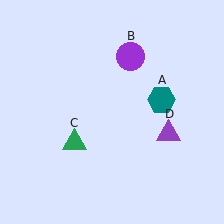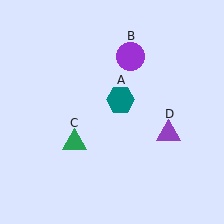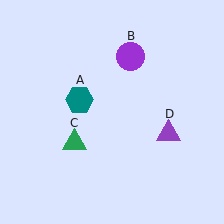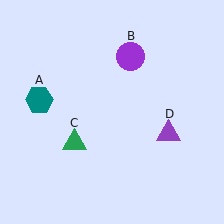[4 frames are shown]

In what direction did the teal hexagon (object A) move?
The teal hexagon (object A) moved left.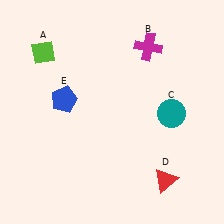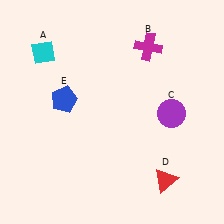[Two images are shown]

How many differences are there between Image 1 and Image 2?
There are 2 differences between the two images.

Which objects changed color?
A changed from lime to cyan. C changed from teal to purple.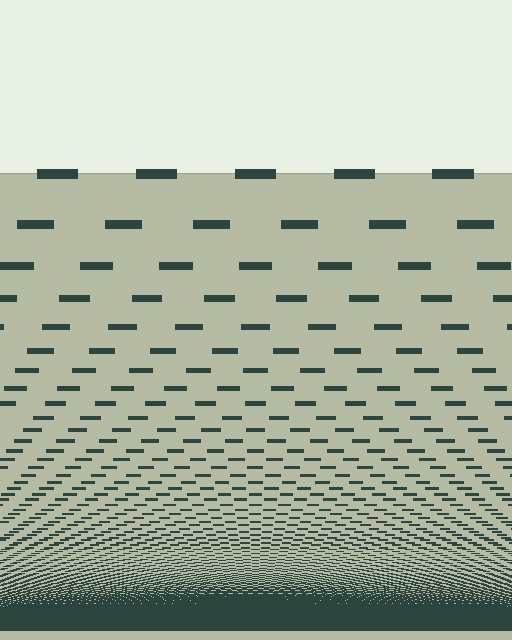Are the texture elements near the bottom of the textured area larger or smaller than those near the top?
Smaller. The gradient is inverted — elements near the bottom are smaller and denser.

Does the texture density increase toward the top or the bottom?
Density increases toward the bottom.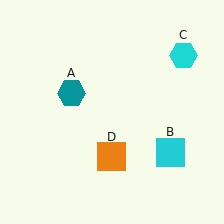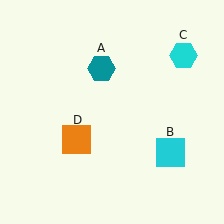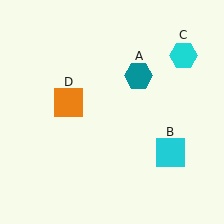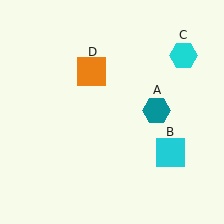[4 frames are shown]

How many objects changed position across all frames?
2 objects changed position: teal hexagon (object A), orange square (object D).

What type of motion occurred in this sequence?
The teal hexagon (object A), orange square (object D) rotated clockwise around the center of the scene.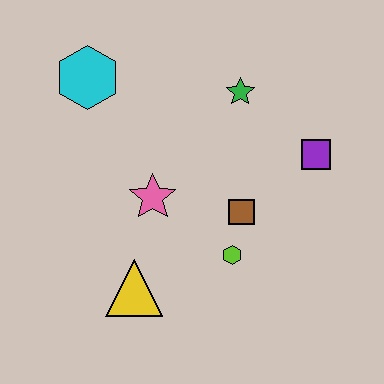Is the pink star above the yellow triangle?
Yes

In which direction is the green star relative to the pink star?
The green star is above the pink star.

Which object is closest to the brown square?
The lime hexagon is closest to the brown square.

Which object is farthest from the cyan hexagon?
The purple square is farthest from the cyan hexagon.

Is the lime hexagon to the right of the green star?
No